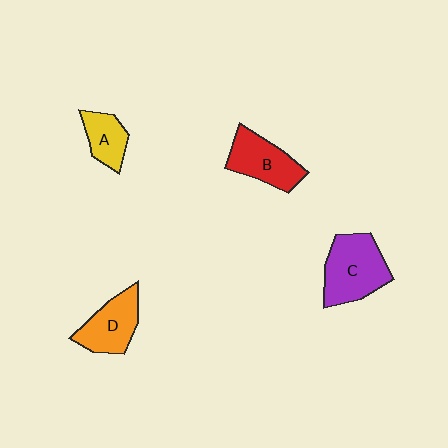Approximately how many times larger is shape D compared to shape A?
Approximately 1.4 times.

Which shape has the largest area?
Shape C (purple).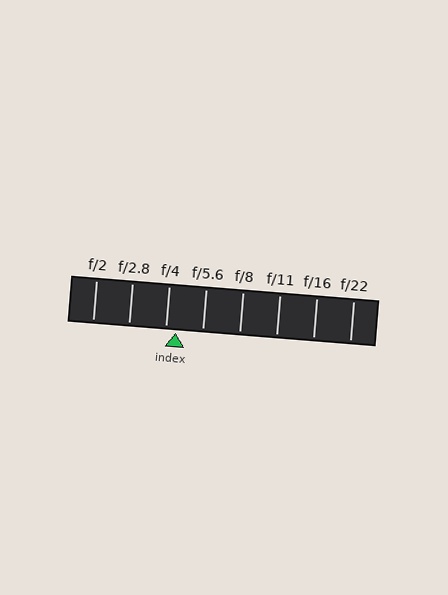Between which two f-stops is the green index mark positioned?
The index mark is between f/4 and f/5.6.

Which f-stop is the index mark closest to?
The index mark is closest to f/4.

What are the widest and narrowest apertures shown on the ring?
The widest aperture shown is f/2 and the narrowest is f/22.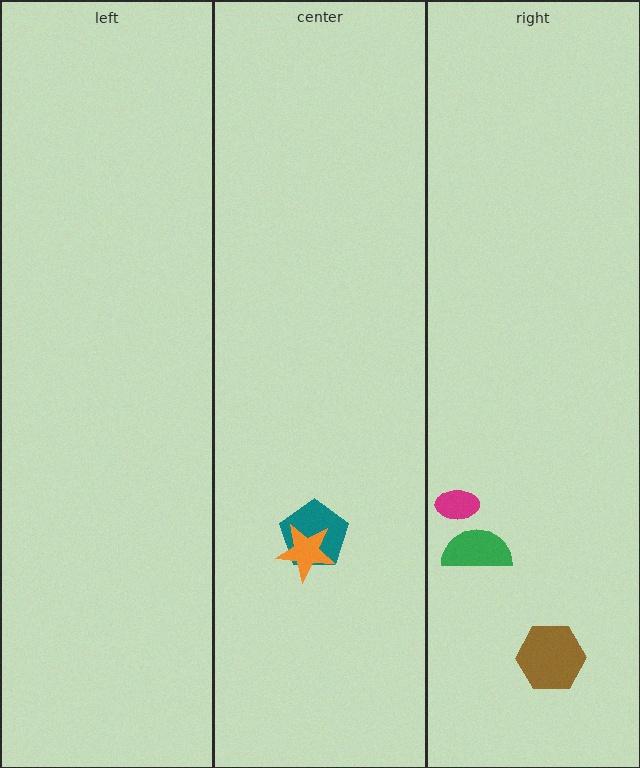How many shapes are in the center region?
2.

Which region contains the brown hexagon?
The right region.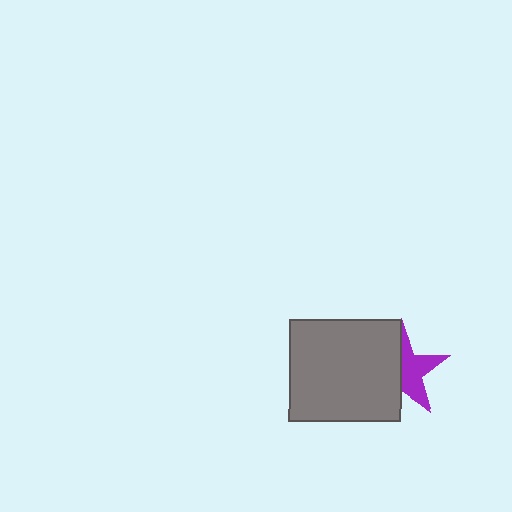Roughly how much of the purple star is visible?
About half of it is visible (roughly 51%).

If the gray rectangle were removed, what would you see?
You would see the complete purple star.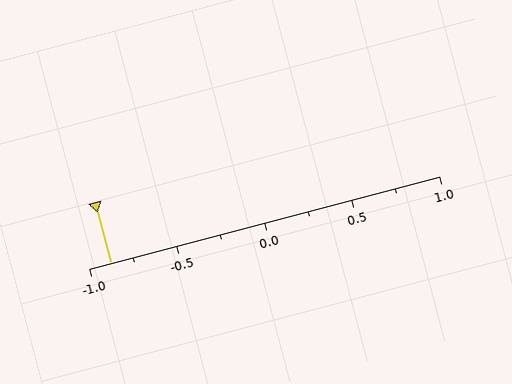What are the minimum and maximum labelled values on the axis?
The axis runs from -1.0 to 1.0.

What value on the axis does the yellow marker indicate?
The marker indicates approximately -0.88.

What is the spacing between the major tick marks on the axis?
The major ticks are spaced 0.5 apart.